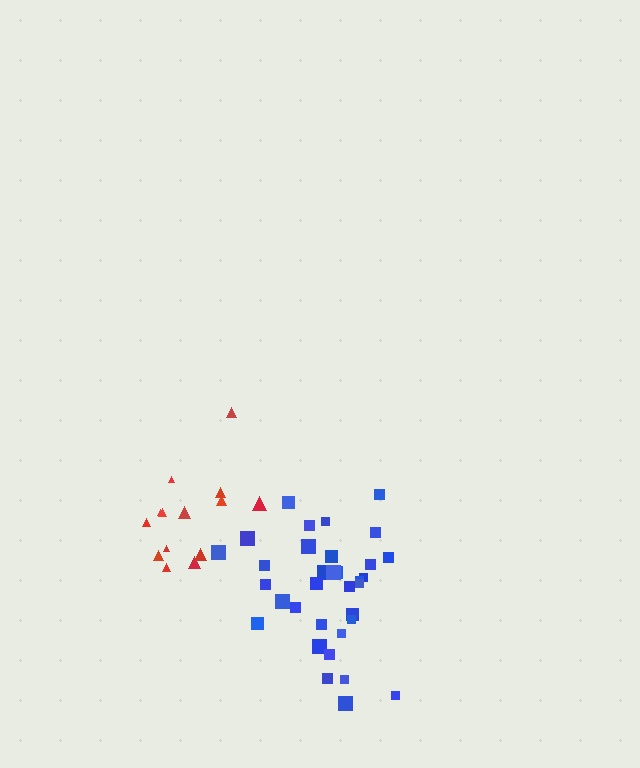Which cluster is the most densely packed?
Blue.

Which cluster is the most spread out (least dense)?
Red.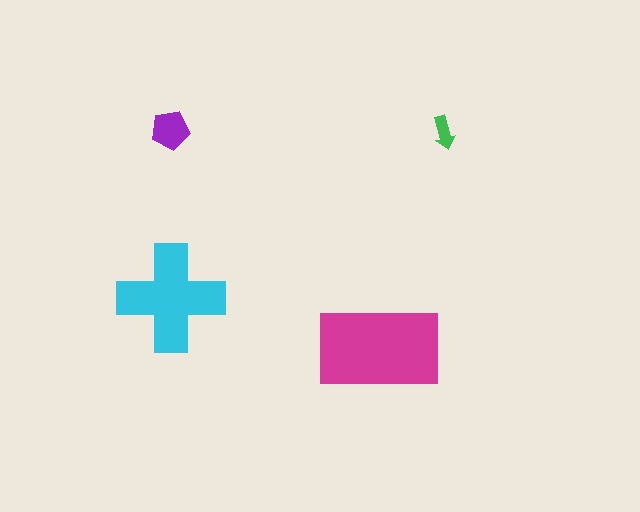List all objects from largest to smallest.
The magenta rectangle, the cyan cross, the purple pentagon, the green arrow.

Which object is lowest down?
The magenta rectangle is bottommost.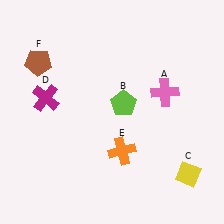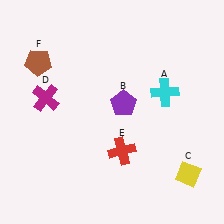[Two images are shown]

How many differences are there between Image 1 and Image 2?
There are 3 differences between the two images.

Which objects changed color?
A changed from pink to cyan. B changed from lime to purple. E changed from orange to red.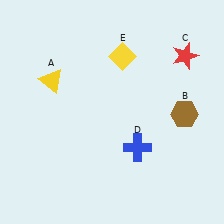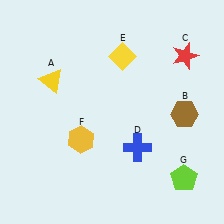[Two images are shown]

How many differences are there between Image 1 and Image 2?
There are 2 differences between the two images.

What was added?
A yellow hexagon (F), a lime pentagon (G) were added in Image 2.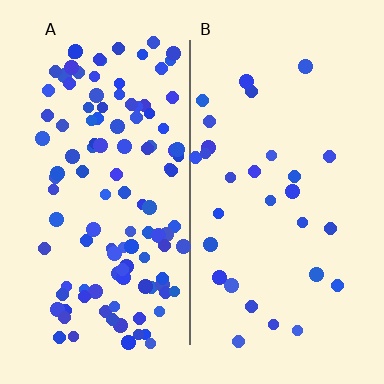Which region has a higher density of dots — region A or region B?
A (the left).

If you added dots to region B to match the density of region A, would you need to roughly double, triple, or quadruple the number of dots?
Approximately quadruple.